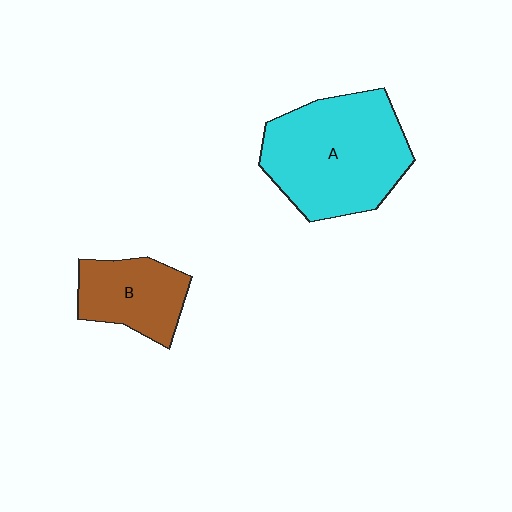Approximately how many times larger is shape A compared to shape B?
Approximately 2.0 times.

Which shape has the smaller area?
Shape B (brown).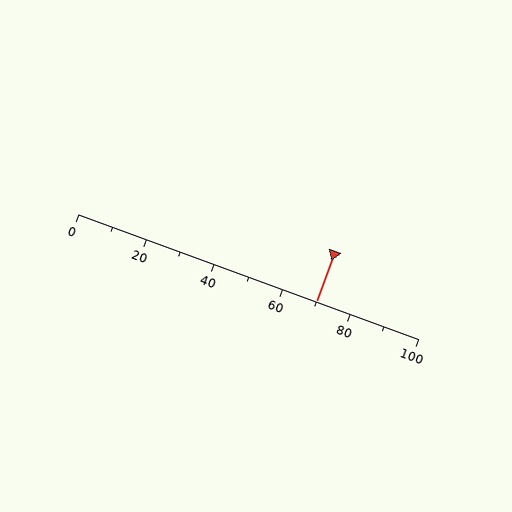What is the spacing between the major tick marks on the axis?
The major ticks are spaced 20 apart.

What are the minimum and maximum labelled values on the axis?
The axis runs from 0 to 100.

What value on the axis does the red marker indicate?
The marker indicates approximately 70.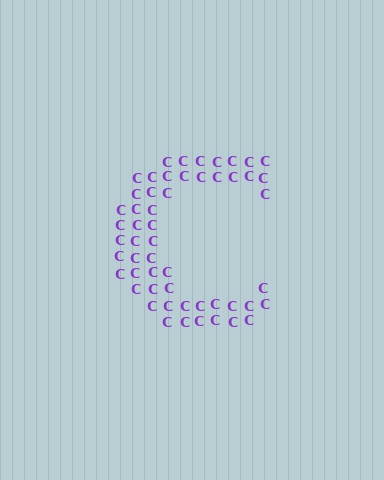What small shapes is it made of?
It is made of small letter C's.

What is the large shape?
The large shape is the letter C.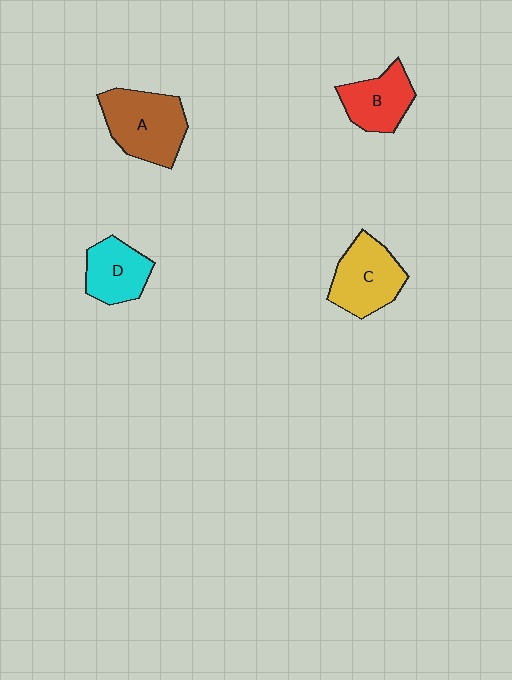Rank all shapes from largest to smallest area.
From largest to smallest: A (brown), C (yellow), B (red), D (cyan).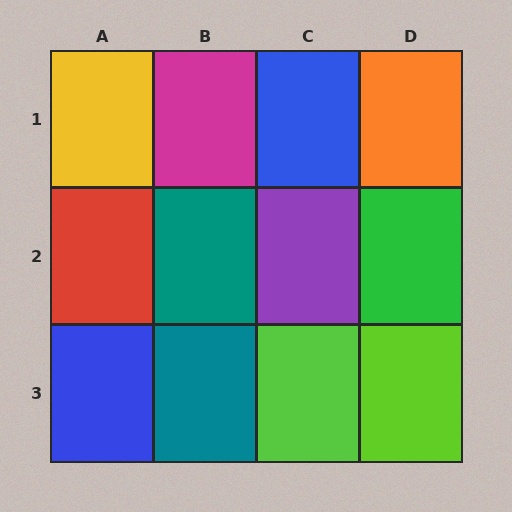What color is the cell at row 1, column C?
Blue.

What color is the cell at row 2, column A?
Red.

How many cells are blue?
2 cells are blue.